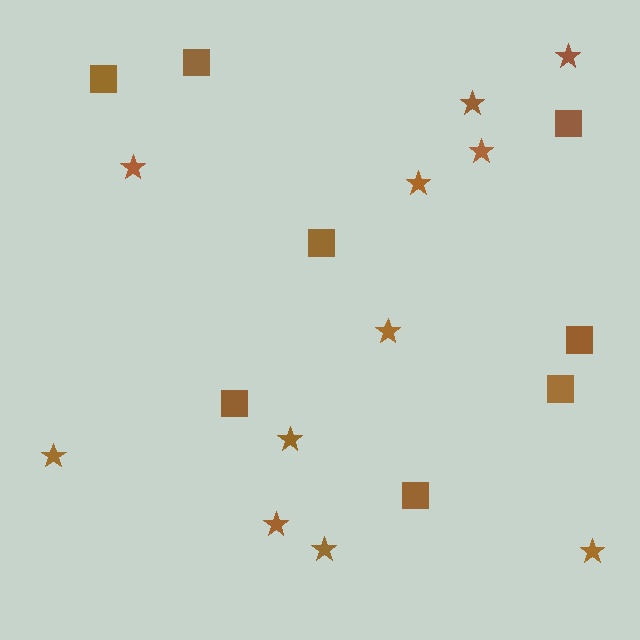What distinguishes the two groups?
There are 2 groups: one group of squares (8) and one group of stars (11).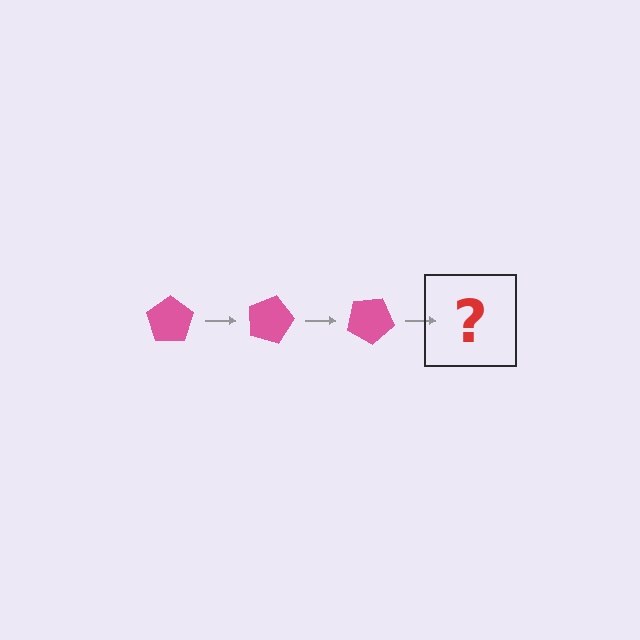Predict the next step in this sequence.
The next step is a pink pentagon rotated 45 degrees.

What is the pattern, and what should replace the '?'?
The pattern is that the pentagon rotates 15 degrees each step. The '?' should be a pink pentagon rotated 45 degrees.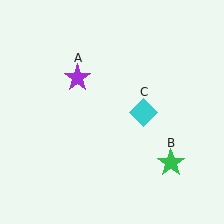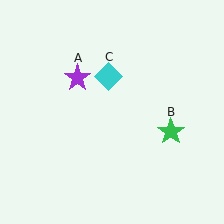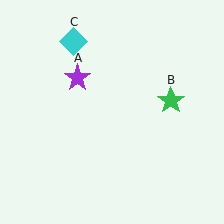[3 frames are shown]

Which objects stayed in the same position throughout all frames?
Purple star (object A) remained stationary.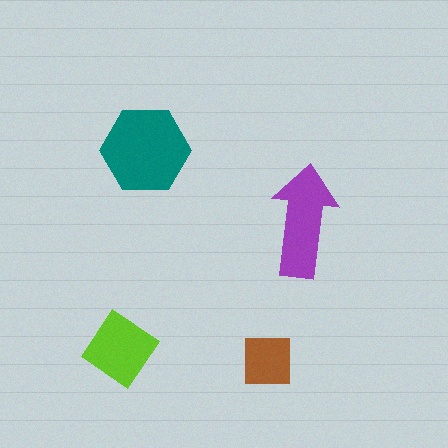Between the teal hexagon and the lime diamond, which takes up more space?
The teal hexagon.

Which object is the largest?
The teal hexagon.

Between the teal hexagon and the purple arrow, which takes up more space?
The teal hexagon.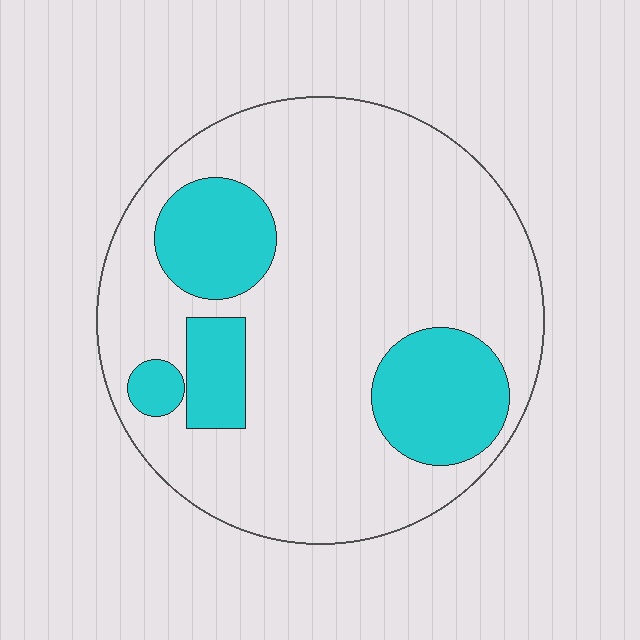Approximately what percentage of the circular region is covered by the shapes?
Approximately 25%.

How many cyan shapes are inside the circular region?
4.